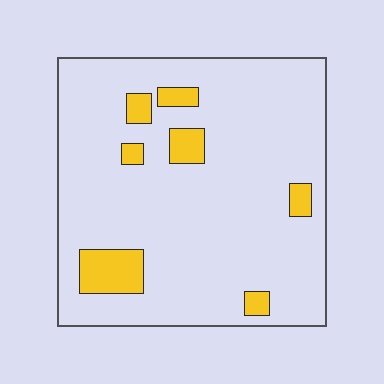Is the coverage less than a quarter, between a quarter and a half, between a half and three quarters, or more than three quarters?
Less than a quarter.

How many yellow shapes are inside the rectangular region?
7.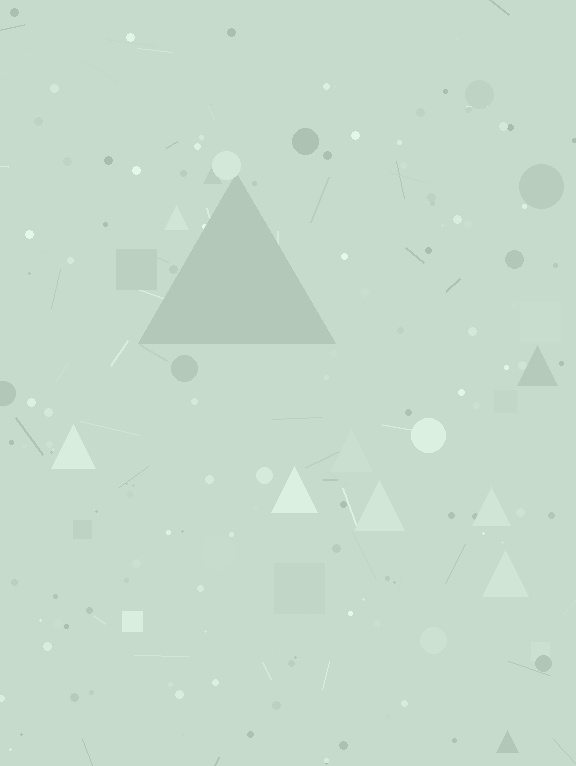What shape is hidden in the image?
A triangle is hidden in the image.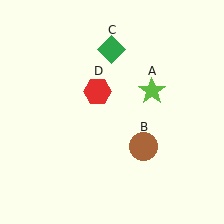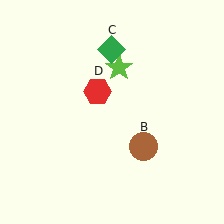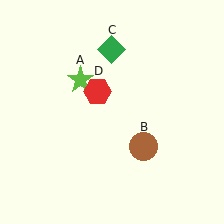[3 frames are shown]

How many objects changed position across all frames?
1 object changed position: lime star (object A).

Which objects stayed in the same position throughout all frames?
Brown circle (object B) and green diamond (object C) and red hexagon (object D) remained stationary.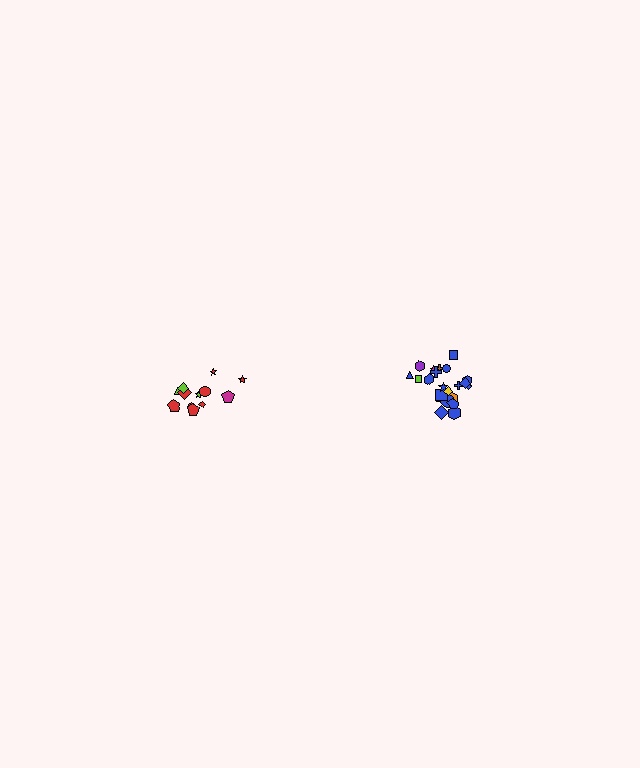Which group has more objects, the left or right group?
The right group.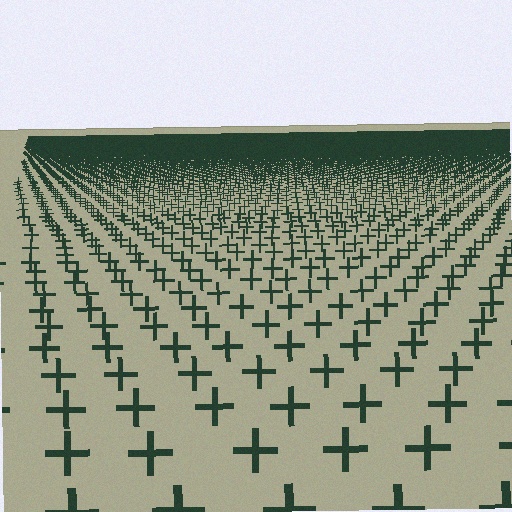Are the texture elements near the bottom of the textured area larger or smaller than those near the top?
Larger. Near the bottom, elements are closer to the viewer and appear at a bigger on-screen size.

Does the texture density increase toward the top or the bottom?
Density increases toward the top.